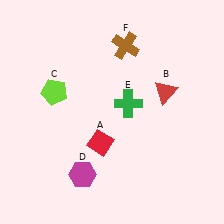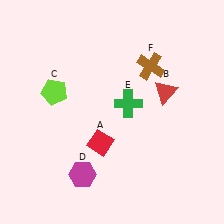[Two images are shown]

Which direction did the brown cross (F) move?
The brown cross (F) moved right.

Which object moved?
The brown cross (F) moved right.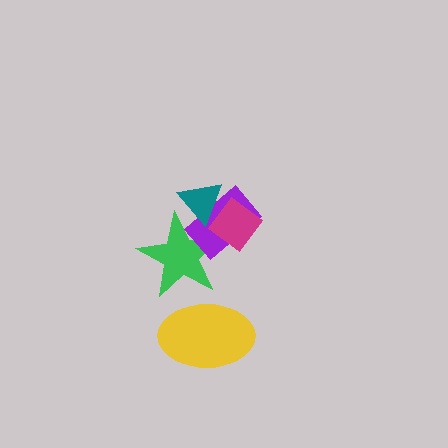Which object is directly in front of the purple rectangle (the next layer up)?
The magenta diamond is directly in front of the purple rectangle.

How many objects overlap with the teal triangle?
3 objects overlap with the teal triangle.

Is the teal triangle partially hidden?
No, no other shape covers it.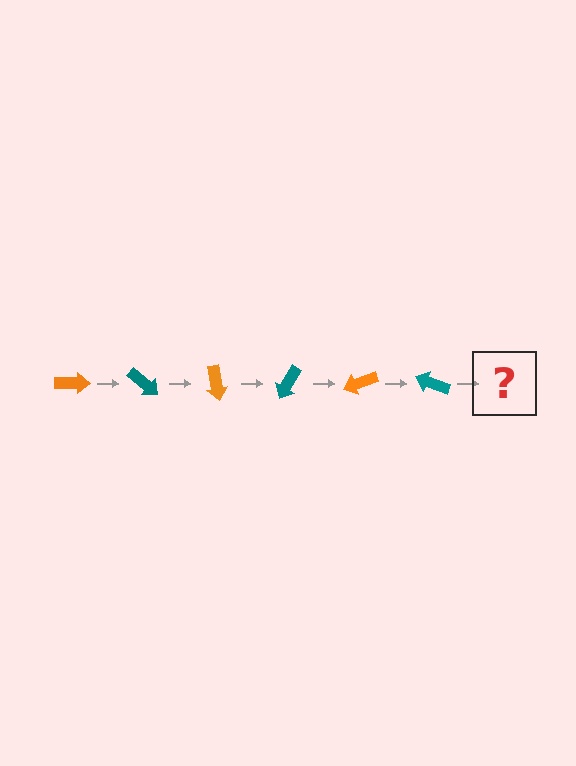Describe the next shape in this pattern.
It should be an orange arrow, rotated 240 degrees from the start.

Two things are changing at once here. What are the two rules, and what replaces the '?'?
The two rules are that it rotates 40 degrees each step and the color cycles through orange and teal. The '?' should be an orange arrow, rotated 240 degrees from the start.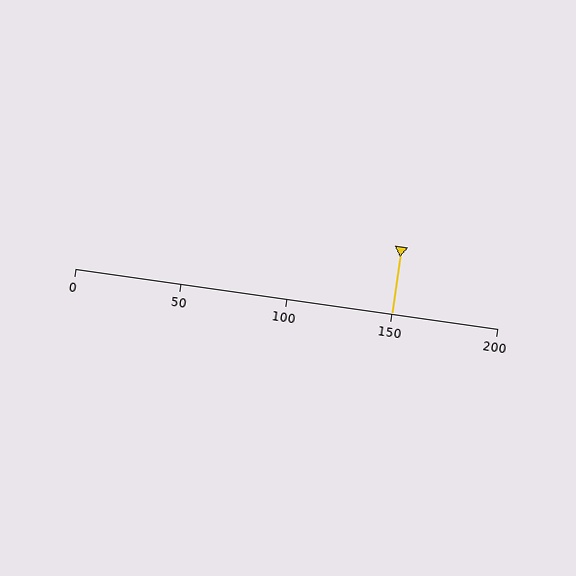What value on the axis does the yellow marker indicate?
The marker indicates approximately 150.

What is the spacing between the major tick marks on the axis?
The major ticks are spaced 50 apart.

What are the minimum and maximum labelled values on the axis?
The axis runs from 0 to 200.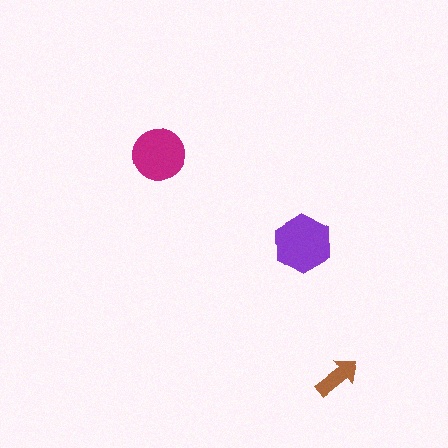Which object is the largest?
The purple hexagon.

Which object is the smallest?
The brown arrow.